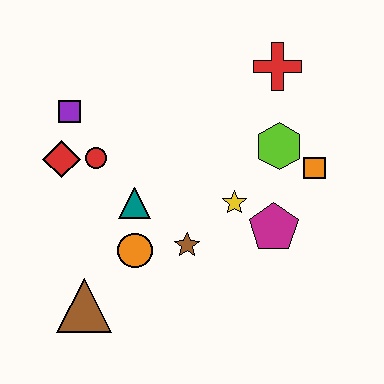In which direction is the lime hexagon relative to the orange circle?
The lime hexagon is to the right of the orange circle.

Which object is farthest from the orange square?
The brown triangle is farthest from the orange square.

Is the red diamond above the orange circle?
Yes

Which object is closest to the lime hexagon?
The orange square is closest to the lime hexagon.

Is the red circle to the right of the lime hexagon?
No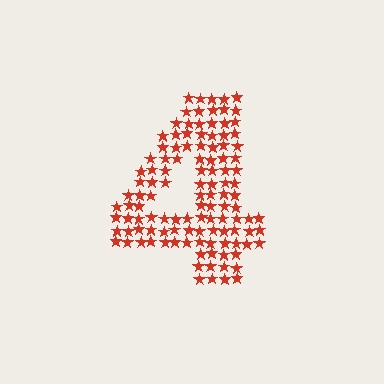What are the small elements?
The small elements are stars.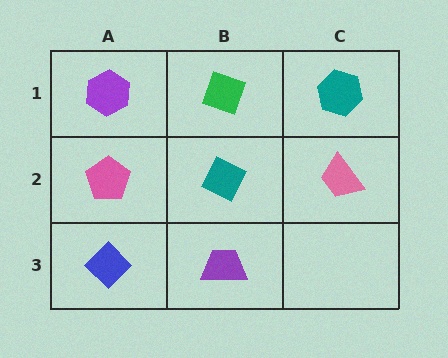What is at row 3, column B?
A purple trapezoid.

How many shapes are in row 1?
3 shapes.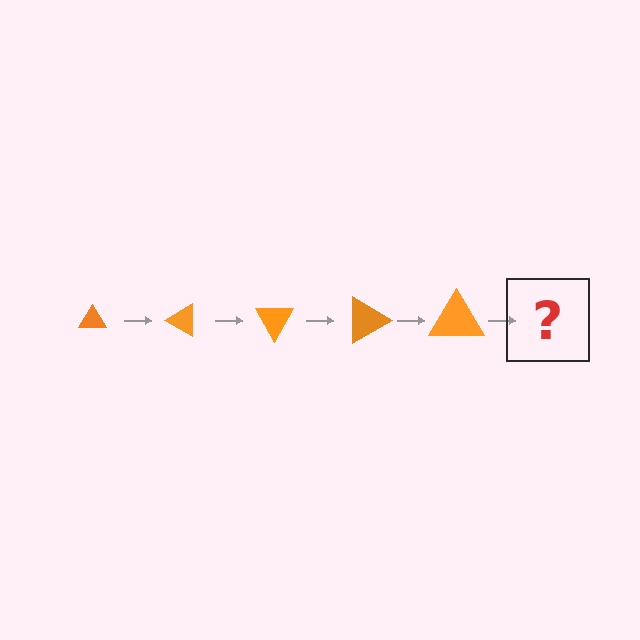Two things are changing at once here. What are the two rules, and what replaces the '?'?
The two rules are that the triangle grows larger each step and it rotates 30 degrees each step. The '?' should be a triangle, larger than the previous one and rotated 150 degrees from the start.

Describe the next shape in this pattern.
It should be a triangle, larger than the previous one and rotated 150 degrees from the start.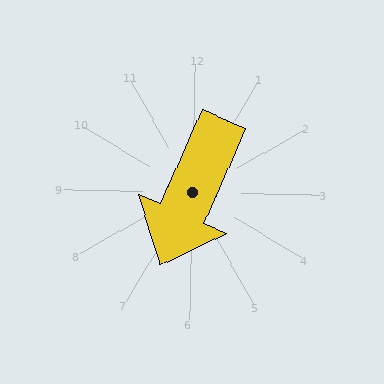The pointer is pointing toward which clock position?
Roughly 7 o'clock.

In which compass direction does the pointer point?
South.